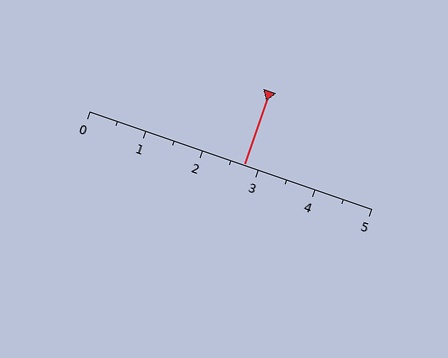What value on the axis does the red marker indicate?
The marker indicates approximately 2.8.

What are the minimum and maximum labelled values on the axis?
The axis runs from 0 to 5.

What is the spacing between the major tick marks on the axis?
The major ticks are spaced 1 apart.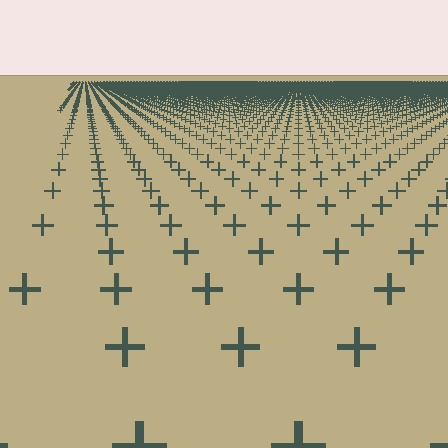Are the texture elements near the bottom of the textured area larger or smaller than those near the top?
Larger. Near the bottom, elements are closer to the viewer and appear at a bigger on-screen size.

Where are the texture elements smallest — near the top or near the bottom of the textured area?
Near the top.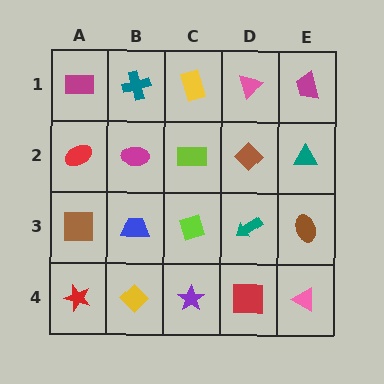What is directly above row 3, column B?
A magenta ellipse.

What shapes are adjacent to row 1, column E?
A teal triangle (row 2, column E), a pink triangle (row 1, column D).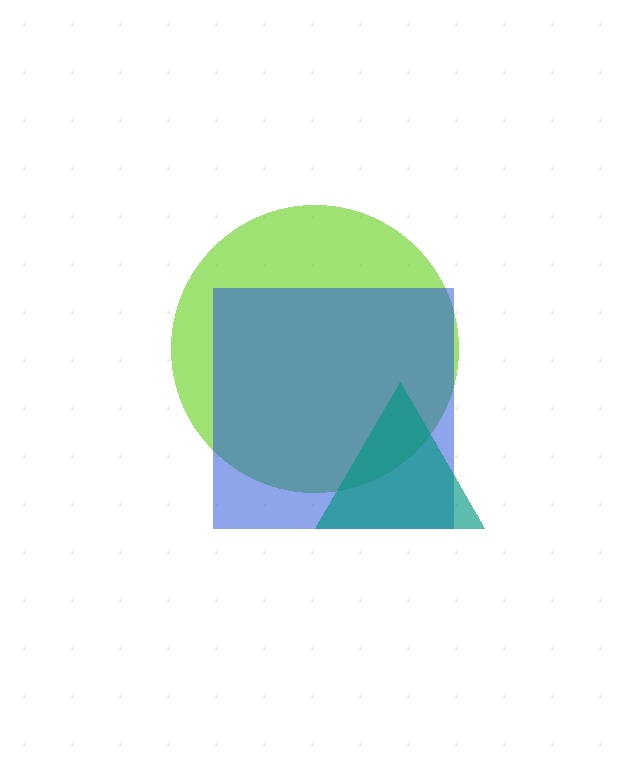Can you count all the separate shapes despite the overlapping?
Yes, there are 3 separate shapes.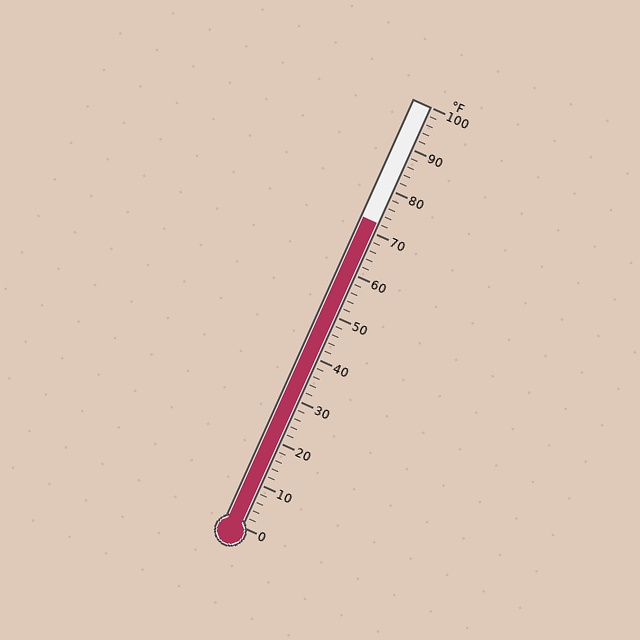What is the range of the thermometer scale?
The thermometer scale ranges from 0°F to 100°F.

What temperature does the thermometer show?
The thermometer shows approximately 72°F.